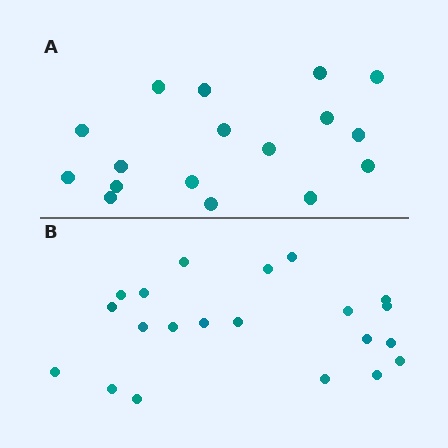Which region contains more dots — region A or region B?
Region B (the bottom region) has more dots.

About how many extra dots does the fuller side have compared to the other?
Region B has about 4 more dots than region A.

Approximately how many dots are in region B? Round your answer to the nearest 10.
About 20 dots. (The exact count is 21, which rounds to 20.)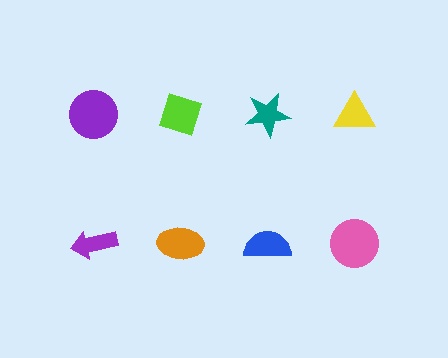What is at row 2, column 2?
An orange ellipse.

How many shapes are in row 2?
4 shapes.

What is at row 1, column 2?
A lime diamond.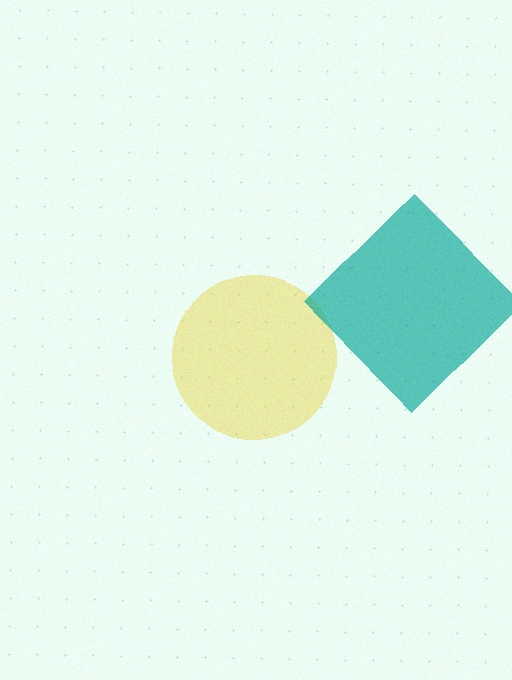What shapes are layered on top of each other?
The layered shapes are: a yellow circle, a teal diamond.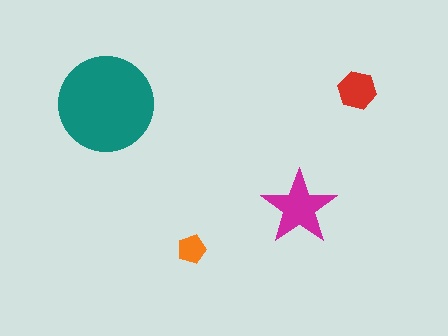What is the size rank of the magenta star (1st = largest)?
2nd.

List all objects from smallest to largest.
The orange pentagon, the red hexagon, the magenta star, the teal circle.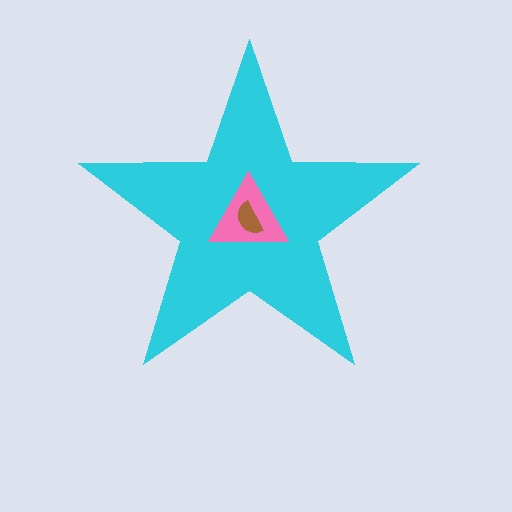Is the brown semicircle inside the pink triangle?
Yes.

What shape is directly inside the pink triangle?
The brown semicircle.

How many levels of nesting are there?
3.